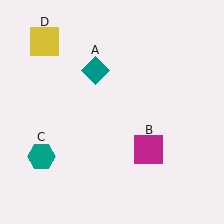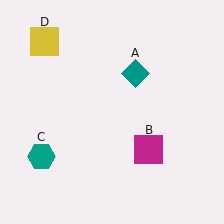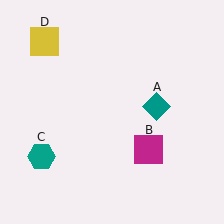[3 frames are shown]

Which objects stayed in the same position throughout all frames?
Magenta square (object B) and teal hexagon (object C) and yellow square (object D) remained stationary.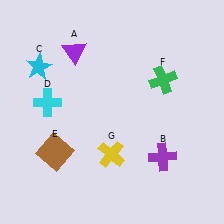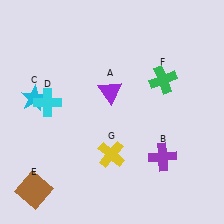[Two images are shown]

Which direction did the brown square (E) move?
The brown square (E) moved down.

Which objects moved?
The objects that moved are: the purple triangle (A), the cyan star (C), the brown square (E).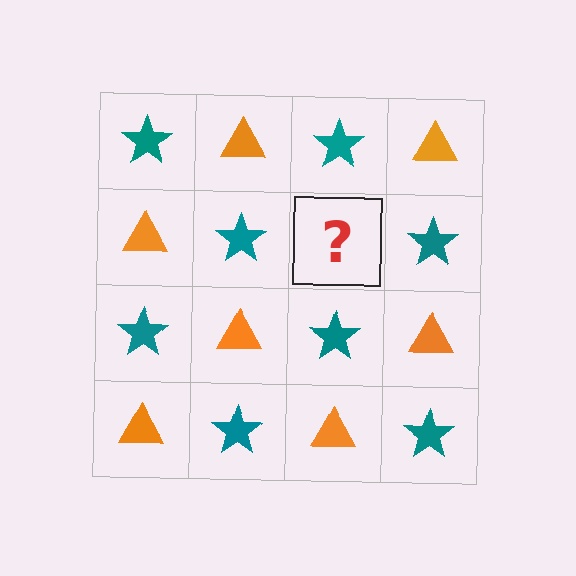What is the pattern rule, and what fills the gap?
The rule is that it alternates teal star and orange triangle in a checkerboard pattern. The gap should be filled with an orange triangle.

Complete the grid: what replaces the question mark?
The question mark should be replaced with an orange triangle.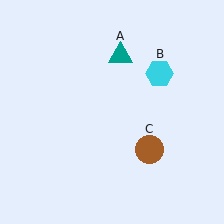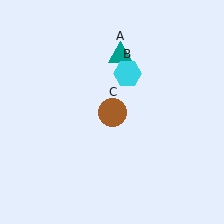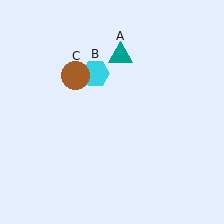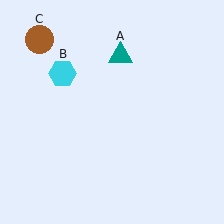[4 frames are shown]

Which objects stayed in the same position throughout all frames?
Teal triangle (object A) remained stationary.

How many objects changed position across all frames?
2 objects changed position: cyan hexagon (object B), brown circle (object C).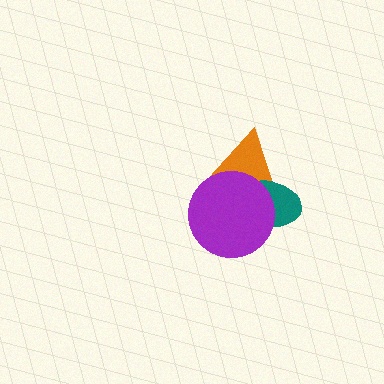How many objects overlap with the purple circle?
2 objects overlap with the purple circle.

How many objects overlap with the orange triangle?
2 objects overlap with the orange triangle.